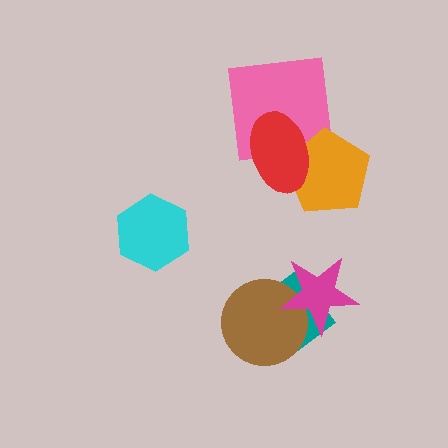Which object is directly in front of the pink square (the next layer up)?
The orange pentagon is directly in front of the pink square.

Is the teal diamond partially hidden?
Yes, it is partially covered by another shape.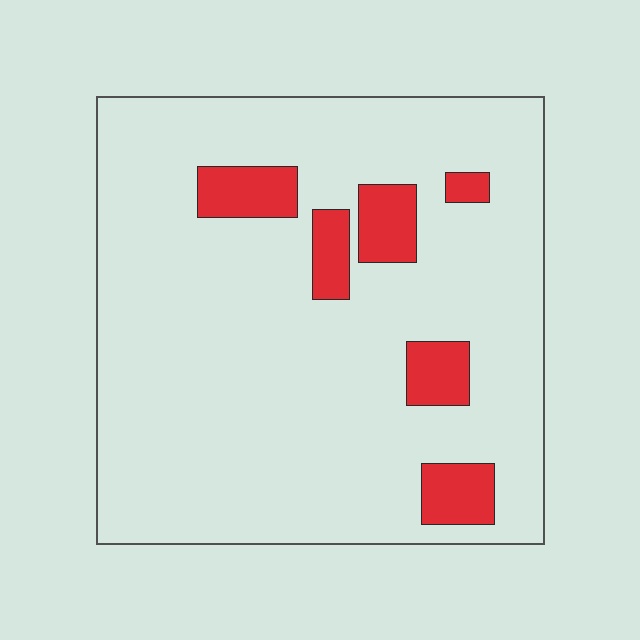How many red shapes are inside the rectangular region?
6.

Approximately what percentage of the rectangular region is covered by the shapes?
Approximately 10%.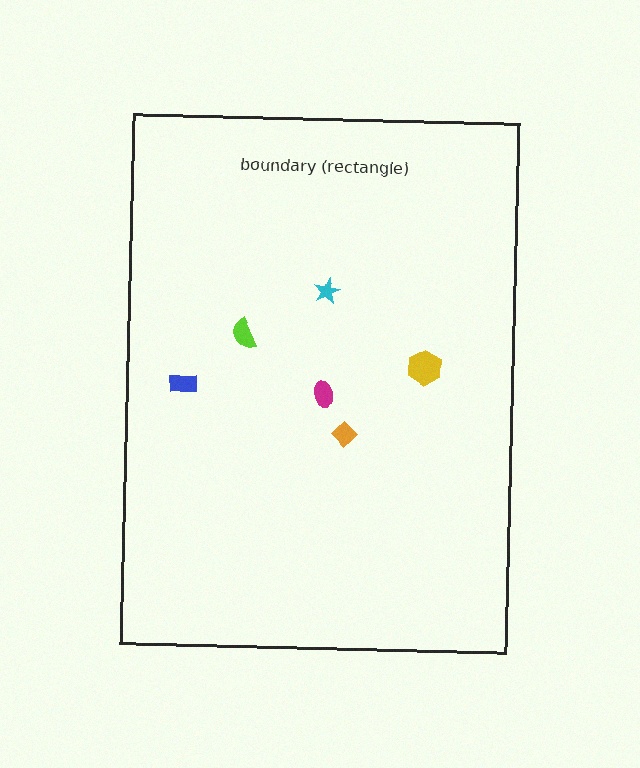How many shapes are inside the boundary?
6 inside, 0 outside.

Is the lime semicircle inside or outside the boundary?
Inside.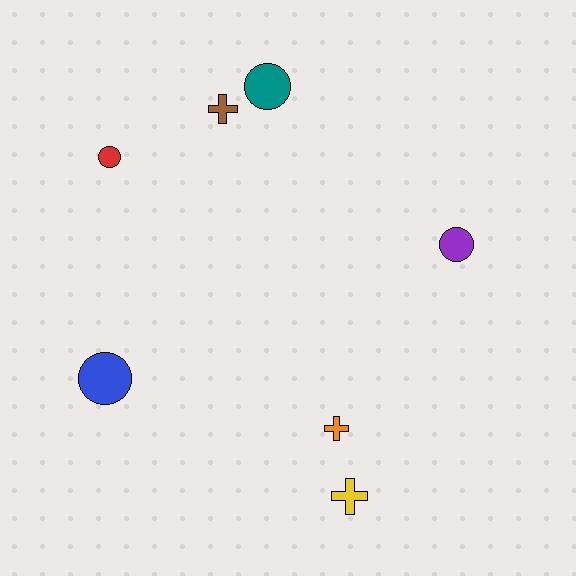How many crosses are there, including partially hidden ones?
There are 3 crosses.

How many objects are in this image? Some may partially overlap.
There are 7 objects.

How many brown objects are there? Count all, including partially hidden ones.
There is 1 brown object.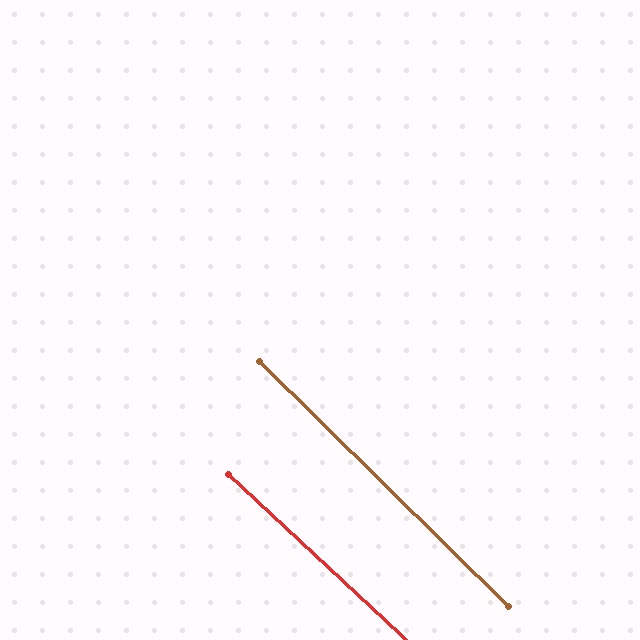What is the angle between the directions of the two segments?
Approximately 2 degrees.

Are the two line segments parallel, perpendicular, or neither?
Parallel — their directions differ by only 1.8°.